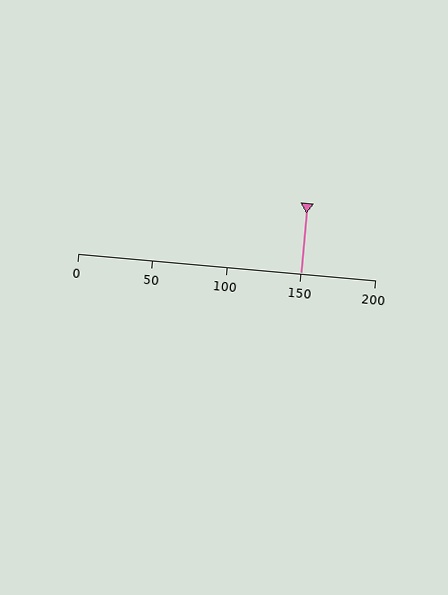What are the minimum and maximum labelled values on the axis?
The axis runs from 0 to 200.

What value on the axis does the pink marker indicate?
The marker indicates approximately 150.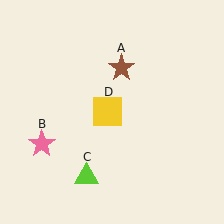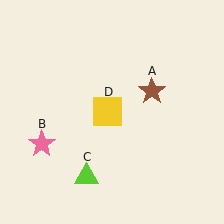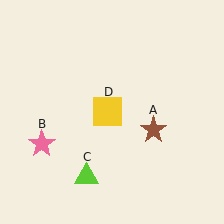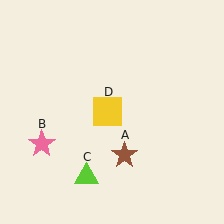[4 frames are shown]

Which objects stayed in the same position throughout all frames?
Pink star (object B) and lime triangle (object C) and yellow square (object D) remained stationary.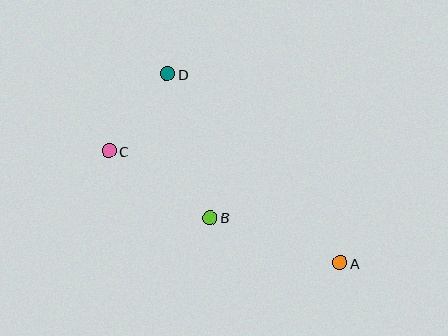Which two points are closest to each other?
Points C and D are closest to each other.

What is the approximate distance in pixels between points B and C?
The distance between B and C is approximately 121 pixels.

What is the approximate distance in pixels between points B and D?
The distance between B and D is approximately 150 pixels.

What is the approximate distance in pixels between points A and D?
The distance between A and D is approximately 256 pixels.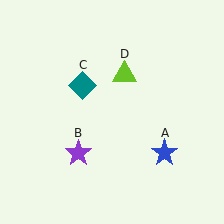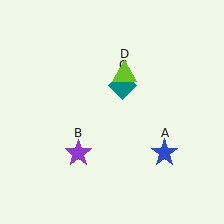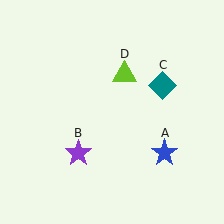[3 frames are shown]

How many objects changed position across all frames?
1 object changed position: teal diamond (object C).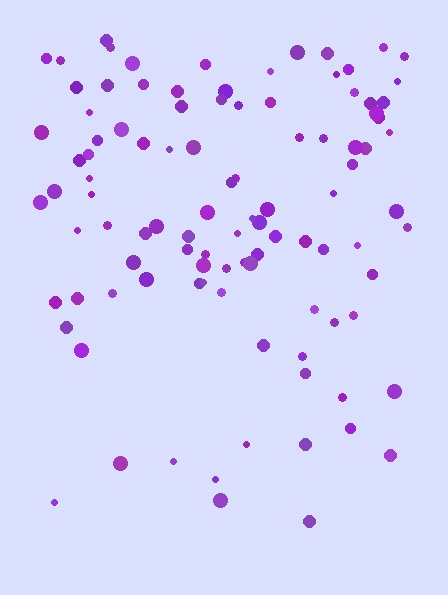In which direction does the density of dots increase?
From bottom to top, with the top side densest.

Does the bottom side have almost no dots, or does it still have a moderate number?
Still a moderate number, just noticeably fewer than the top.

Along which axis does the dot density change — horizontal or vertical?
Vertical.